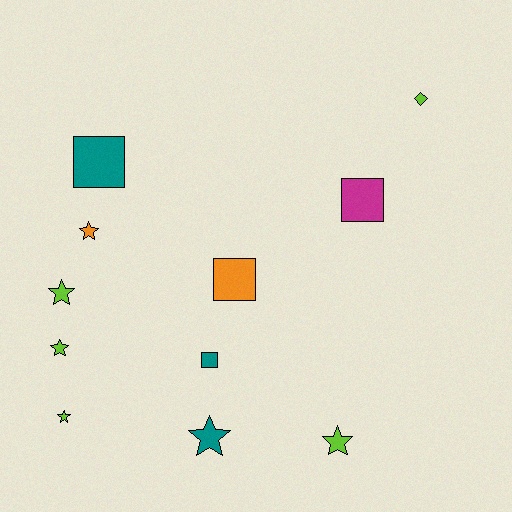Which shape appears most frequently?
Star, with 6 objects.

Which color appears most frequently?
Lime, with 5 objects.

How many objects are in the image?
There are 11 objects.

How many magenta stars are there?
There are no magenta stars.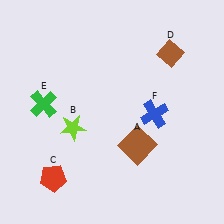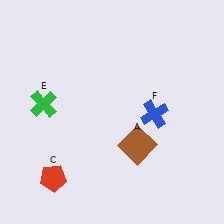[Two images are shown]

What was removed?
The brown diamond (D), the lime star (B) were removed in Image 2.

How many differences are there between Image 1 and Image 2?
There are 2 differences between the two images.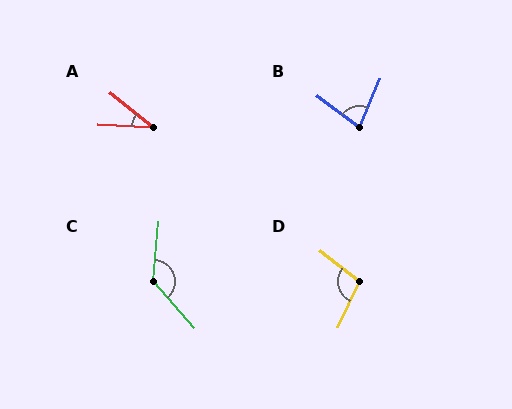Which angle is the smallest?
A, at approximately 36 degrees.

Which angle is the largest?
C, at approximately 133 degrees.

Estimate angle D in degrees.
Approximately 103 degrees.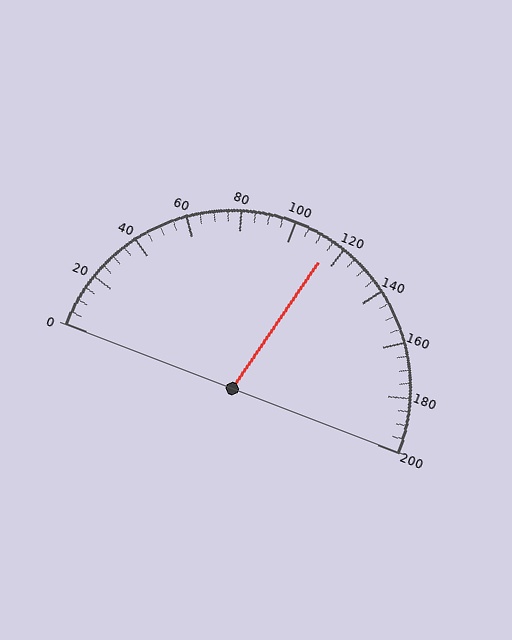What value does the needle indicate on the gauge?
The needle indicates approximately 115.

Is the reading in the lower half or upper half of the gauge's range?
The reading is in the upper half of the range (0 to 200).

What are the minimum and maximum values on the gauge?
The gauge ranges from 0 to 200.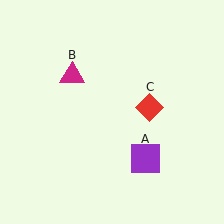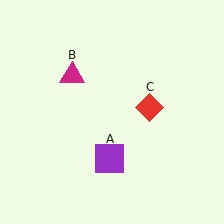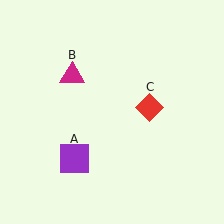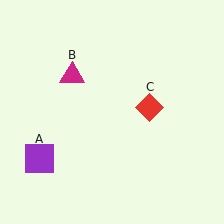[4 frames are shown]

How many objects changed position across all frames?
1 object changed position: purple square (object A).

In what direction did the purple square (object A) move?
The purple square (object A) moved left.